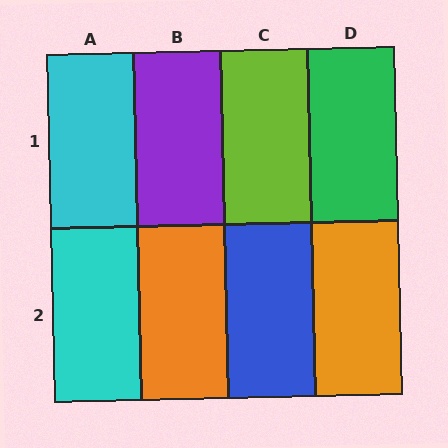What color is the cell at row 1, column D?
Green.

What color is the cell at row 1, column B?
Purple.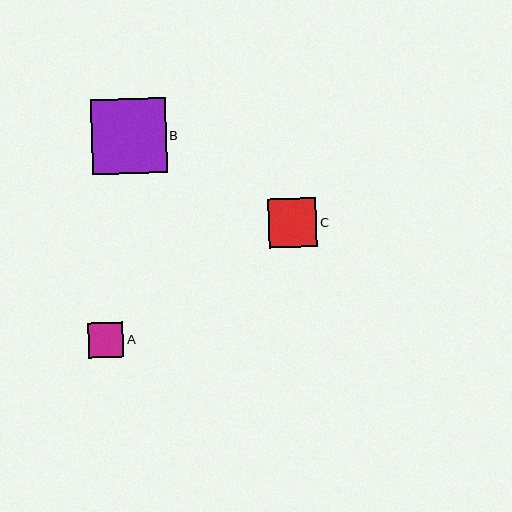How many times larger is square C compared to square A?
Square C is approximately 1.4 times the size of square A.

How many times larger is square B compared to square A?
Square B is approximately 2.1 times the size of square A.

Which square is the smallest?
Square A is the smallest with a size of approximately 35 pixels.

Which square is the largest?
Square B is the largest with a size of approximately 75 pixels.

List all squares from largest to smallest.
From largest to smallest: B, C, A.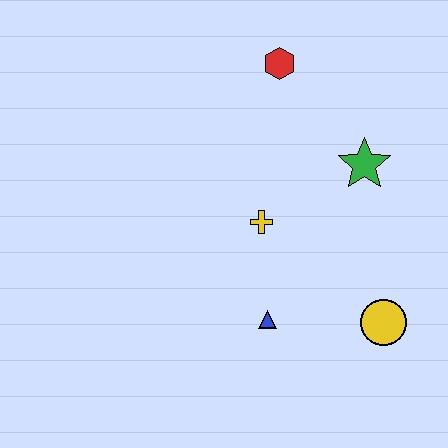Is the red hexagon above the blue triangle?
Yes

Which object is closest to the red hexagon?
The green star is closest to the red hexagon.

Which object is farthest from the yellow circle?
The red hexagon is farthest from the yellow circle.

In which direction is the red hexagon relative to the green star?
The red hexagon is above the green star.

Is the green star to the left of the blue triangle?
No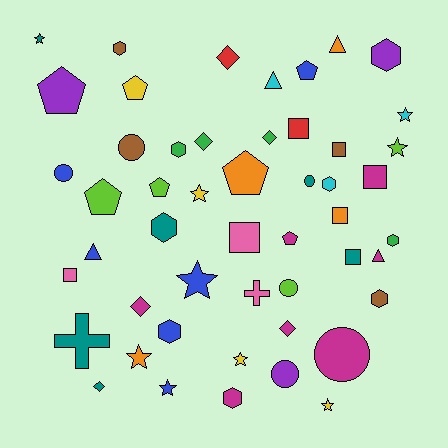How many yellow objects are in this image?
There are 4 yellow objects.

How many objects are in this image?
There are 50 objects.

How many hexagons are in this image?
There are 9 hexagons.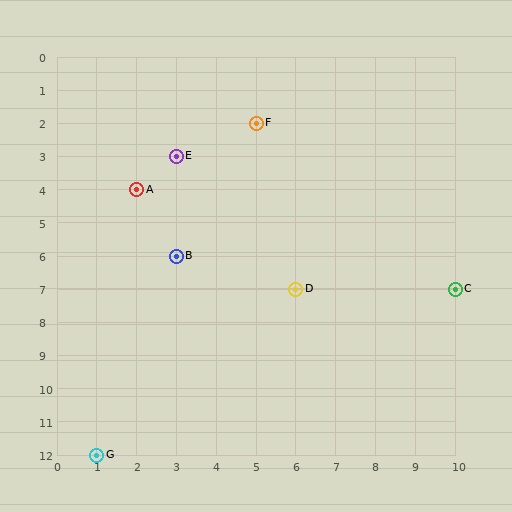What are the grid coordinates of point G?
Point G is at grid coordinates (1, 12).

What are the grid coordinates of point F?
Point F is at grid coordinates (5, 2).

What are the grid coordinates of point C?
Point C is at grid coordinates (10, 7).